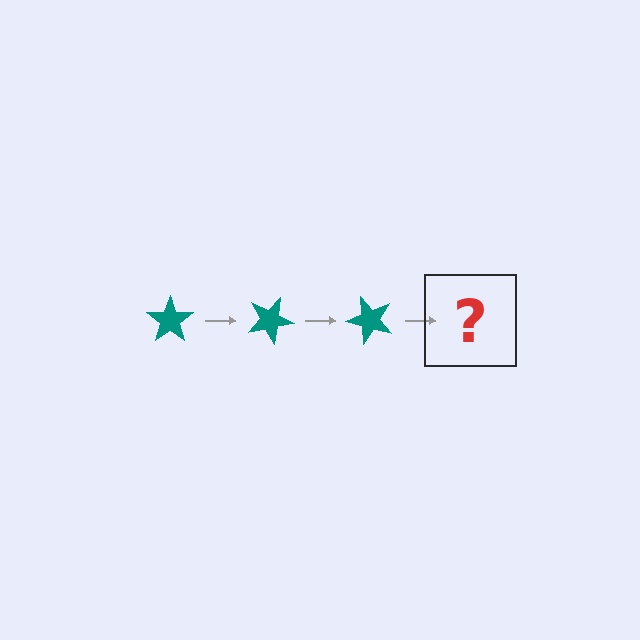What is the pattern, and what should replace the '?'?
The pattern is that the star rotates 25 degrees each step. The '?' should be a teal star rotated 75 degrees.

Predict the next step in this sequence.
The next step is a teal star rotated 75 degrees.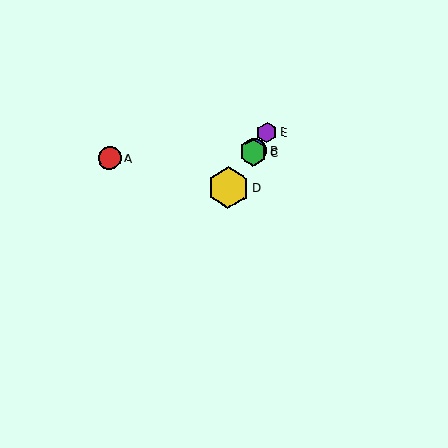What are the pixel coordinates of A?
Object A is at (109, 158).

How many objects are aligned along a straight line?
4 objects (B, C, D, E) are aligned along a straight line.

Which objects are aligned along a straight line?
Objects B, C, D, E are aligned along a straight line.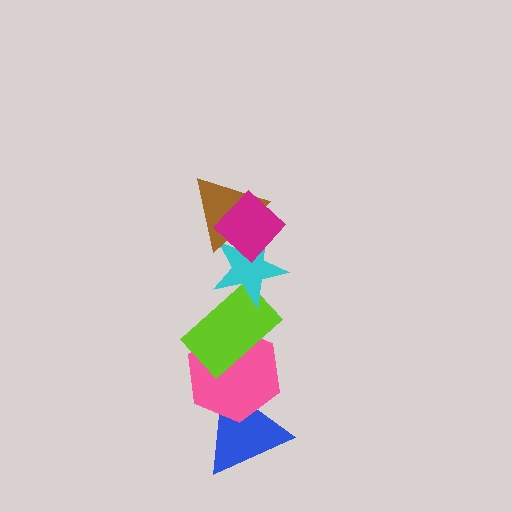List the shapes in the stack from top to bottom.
From top to bottom: the magenta diamond, the brown triangle, the cyan star, the lime rectangle, the pink hexagon, the blue triangle.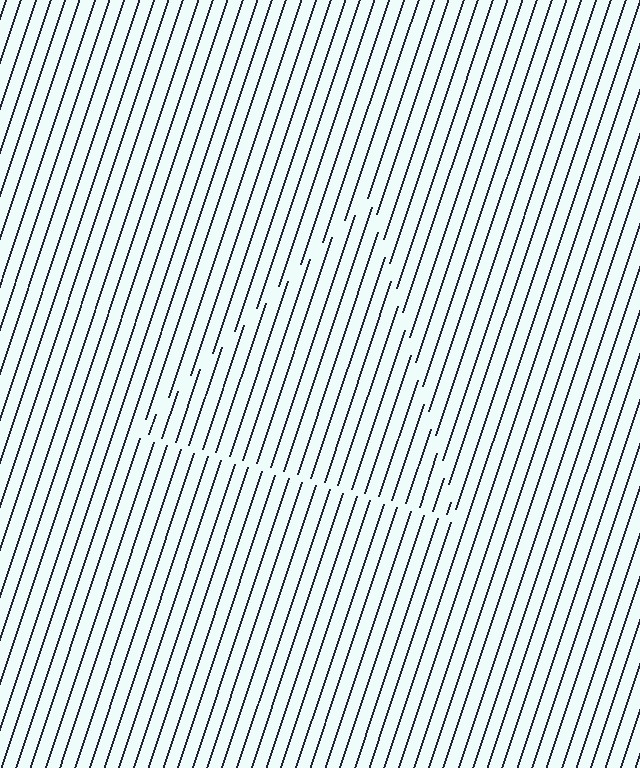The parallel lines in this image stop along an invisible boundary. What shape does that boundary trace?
An illusory triangle. The interior of the shape contains the same grating, shifted by half a period — the contour is defined by the phase discontinuity where line-ends from the inner and outer gratings abut.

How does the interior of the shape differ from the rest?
The interior of the shape contains the same grating, shifted by half a period — the contour is defined by the phase discontinuity where line-ends from the inner and outer gratings abut.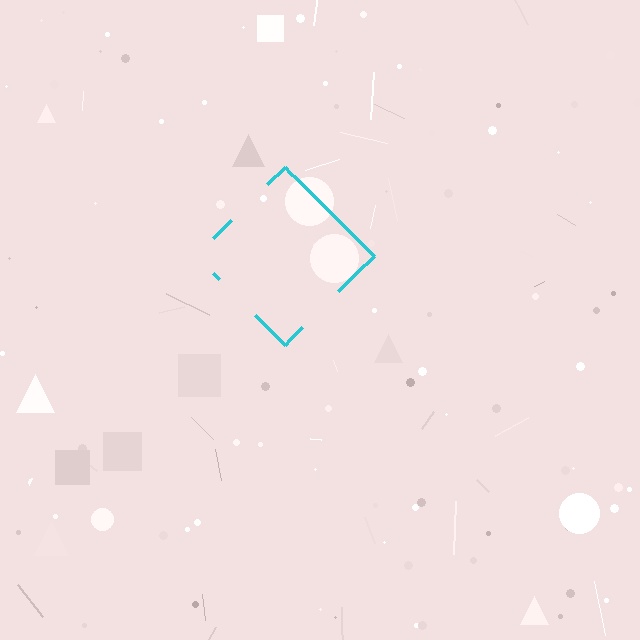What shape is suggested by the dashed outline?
The dashed outline suggests a diamond.